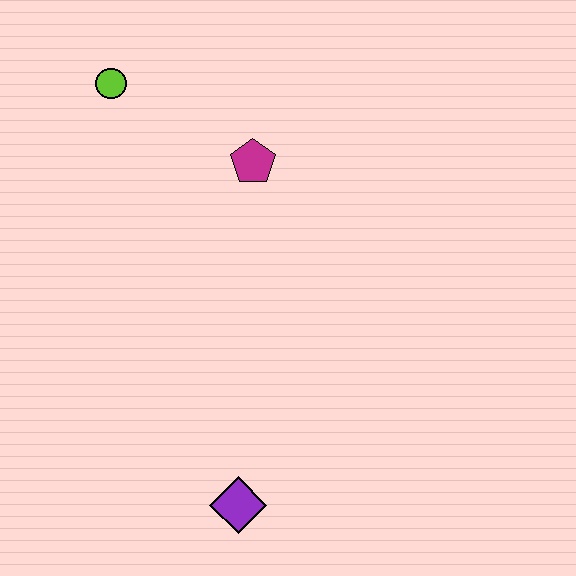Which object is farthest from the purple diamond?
The lime circle is farthest from the purple diamond.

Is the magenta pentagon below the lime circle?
Yes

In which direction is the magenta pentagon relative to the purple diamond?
The magenta pentagon is above the purple diamond.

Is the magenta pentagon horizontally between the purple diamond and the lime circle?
No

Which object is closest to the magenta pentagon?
The lime circle is closest to the magenta pentagon.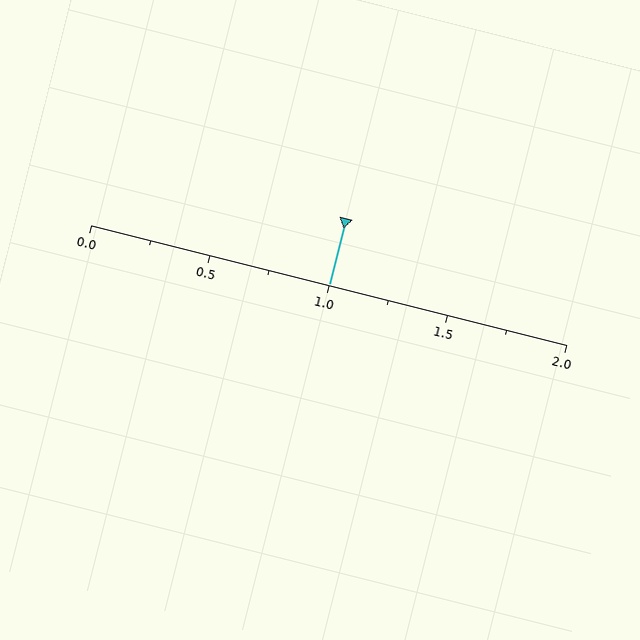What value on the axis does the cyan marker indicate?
The marker indicates approximately 1.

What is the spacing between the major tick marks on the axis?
The major ticks are spaced 0.5 apart.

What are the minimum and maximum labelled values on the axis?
The axis runs from 0.0 to 2.0.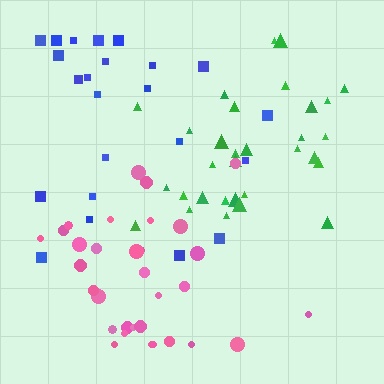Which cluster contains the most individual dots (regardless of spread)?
Green (32).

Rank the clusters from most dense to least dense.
green, pink, blue.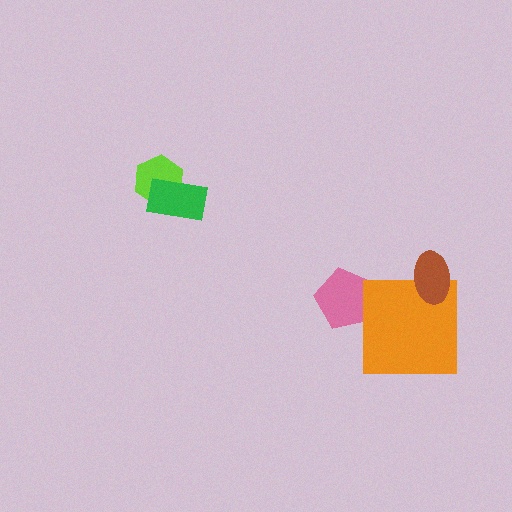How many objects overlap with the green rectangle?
1 object overlaps with the green rectangle.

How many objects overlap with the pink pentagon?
1 object overlaps with the pink pentagon.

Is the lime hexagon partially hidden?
Yes, it is partially covered by another shape.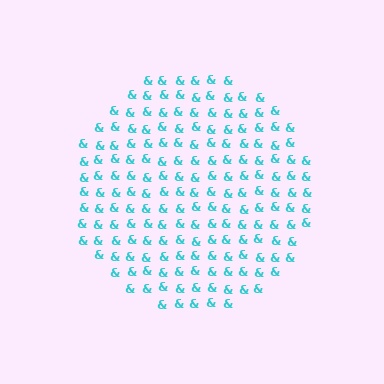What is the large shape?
The large shape is a circle.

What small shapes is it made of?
It is made of small ampersands.